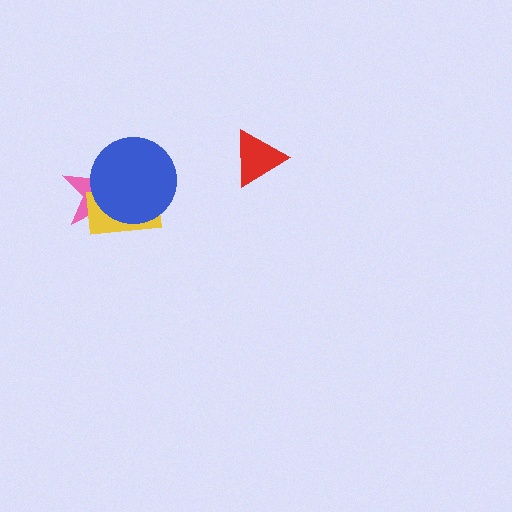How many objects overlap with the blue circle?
2 objects overlap with the blue circle.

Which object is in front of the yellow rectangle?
The blue circle is in front of the yellow rectangle.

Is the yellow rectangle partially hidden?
Yes, it is partially covered by another shape.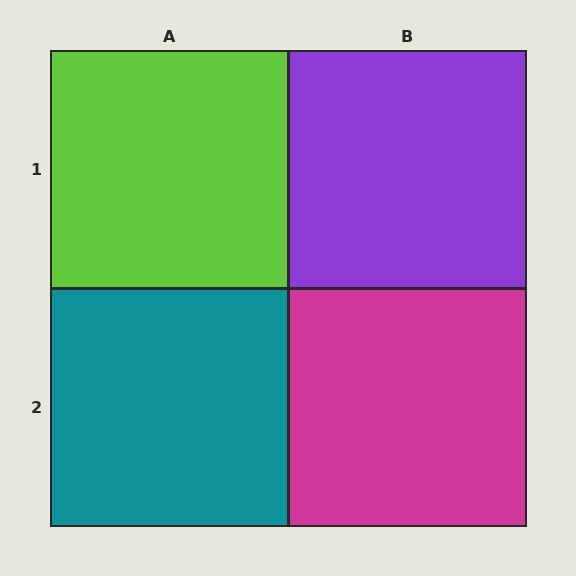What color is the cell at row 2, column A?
Teal.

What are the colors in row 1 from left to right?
Lime, purple.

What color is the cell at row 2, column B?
Magenta.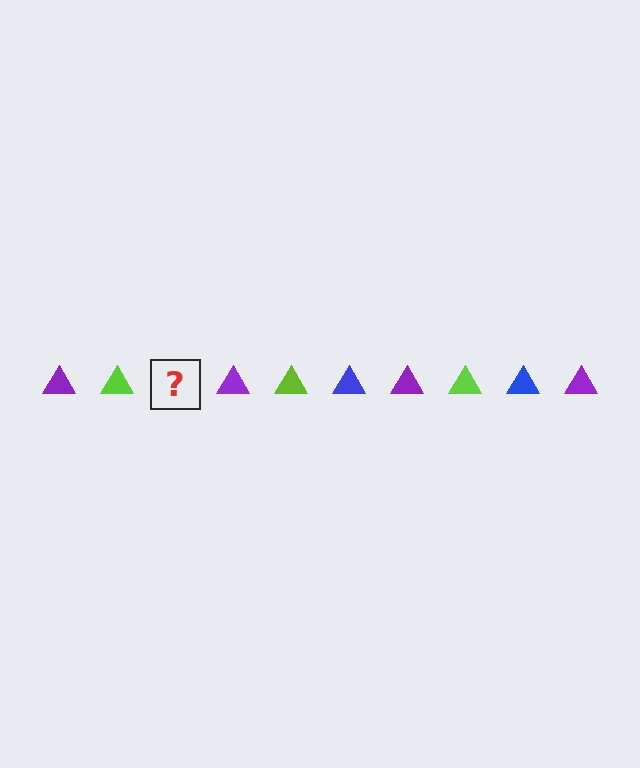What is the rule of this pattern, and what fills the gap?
The rule is that the pattern cycles through purple, lime, blue triangles. The gap should be filled with a blue triangle.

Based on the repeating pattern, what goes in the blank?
The blank should be a blue triangle.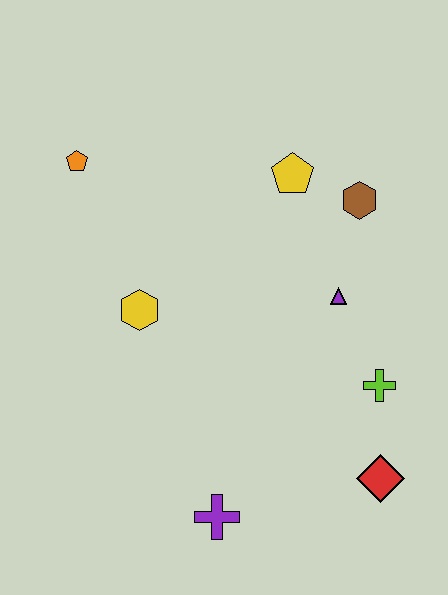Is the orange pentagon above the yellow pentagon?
Yes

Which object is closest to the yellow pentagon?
The brown hexagon is closest to the yellow pentagon.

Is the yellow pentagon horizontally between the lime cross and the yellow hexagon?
Yes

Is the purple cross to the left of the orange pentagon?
No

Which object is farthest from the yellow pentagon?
The purple cross is farthest from the yellow pentagon.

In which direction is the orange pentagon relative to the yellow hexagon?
The orange pentagon is above the yellow hexagon.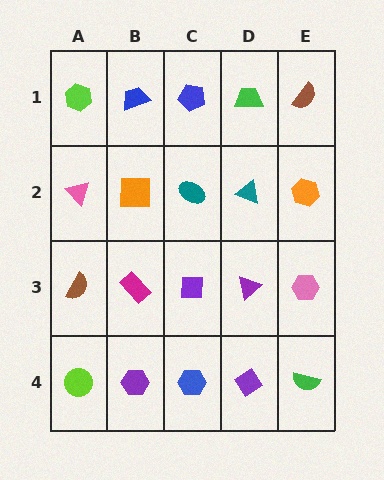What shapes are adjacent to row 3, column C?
A teal ellipse (row 2, column C), a blue hexagon (row 4, column C), a magenta rectangle (row 3, column B), a purple triangle (row 3, column D).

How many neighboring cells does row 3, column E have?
3.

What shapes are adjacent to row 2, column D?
A green trapezoid (row 1, column D), a purple triangle (row 3, column D), a teal ellipse (row 2, column C), an orange hexagon (row 2, column E).